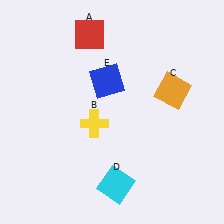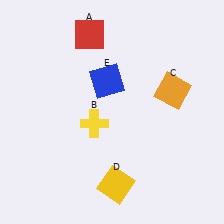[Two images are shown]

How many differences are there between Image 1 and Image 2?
There is 1 difference between the two images.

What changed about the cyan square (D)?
In Image 1, D is cyan. In Image 2, it changed to yellow.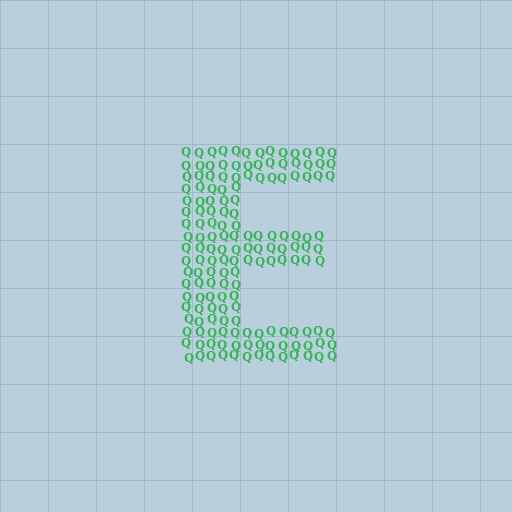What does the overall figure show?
The overall figure shows the letter E.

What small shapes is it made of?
It is made of small letter Q's.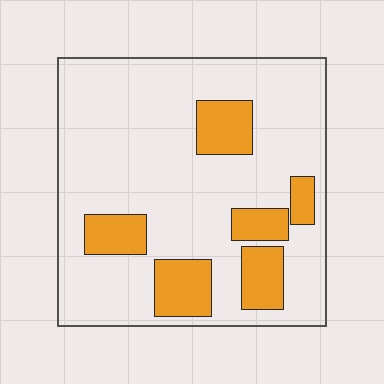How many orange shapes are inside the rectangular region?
6.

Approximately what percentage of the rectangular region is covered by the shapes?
Approximately 20%.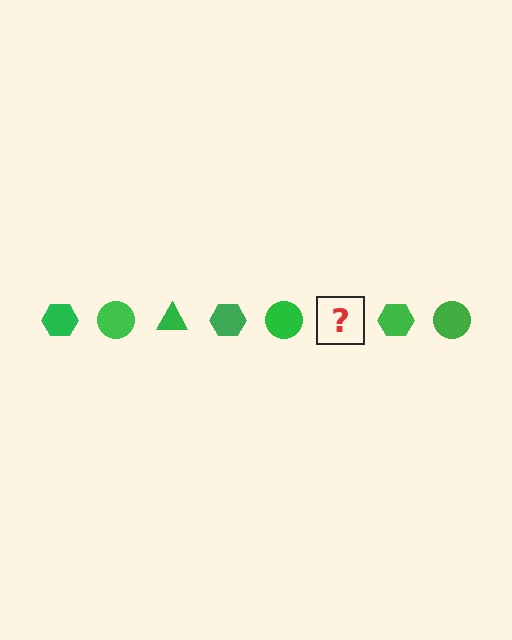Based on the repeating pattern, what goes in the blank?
The blank should be a green triangle.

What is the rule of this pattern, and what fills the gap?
The rule is that the pattern cycles through hexagon, circle, triangle shapes in green. The gap should be filled with a green triangle.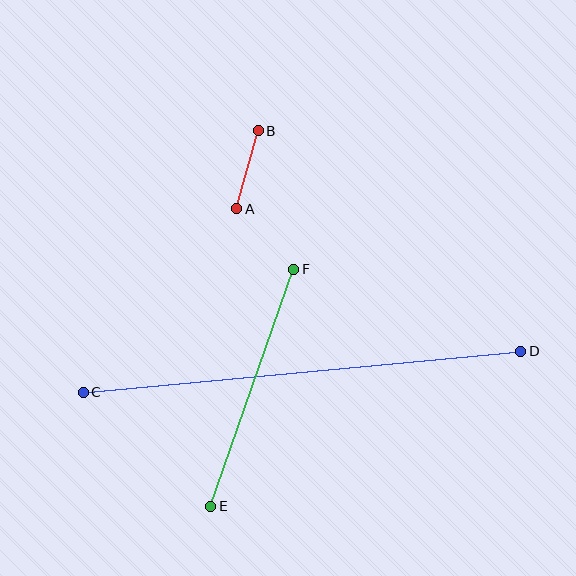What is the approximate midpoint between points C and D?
The midpoint is at approximately (302, 372) pixels.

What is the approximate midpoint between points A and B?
The midpoint is at approximately (247, 170) pixels.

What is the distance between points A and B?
The distance is approximately 81 pixels.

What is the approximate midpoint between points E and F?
The midpoint is at approximately (252, 388) pixels.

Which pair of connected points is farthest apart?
Points C and D are farthest apart.